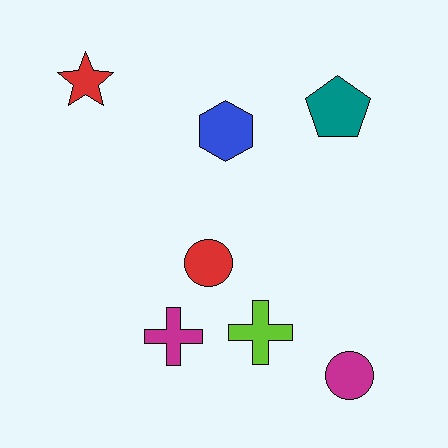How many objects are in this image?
There are 7 objects.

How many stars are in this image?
There is 1 star.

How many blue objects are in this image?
There is 1 blue object.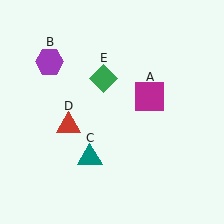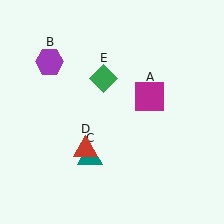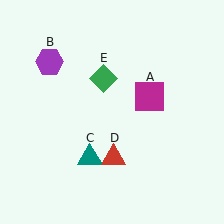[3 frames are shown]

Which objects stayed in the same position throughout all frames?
Magenta square (object A) and purple hexagon (object B) and teal triangle (object C) and green diamond (object E) remained stationary.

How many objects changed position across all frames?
1 object changed position: red triangle (object D).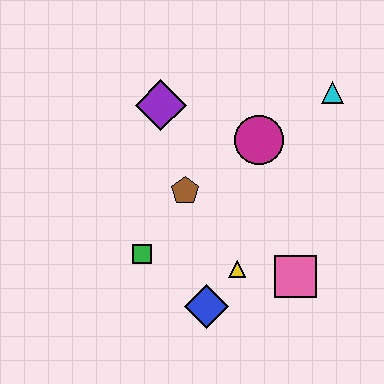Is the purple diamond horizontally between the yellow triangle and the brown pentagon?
No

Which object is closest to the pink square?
The yellow triangle is closest to the pink square.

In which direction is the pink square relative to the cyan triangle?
The pink square is below the cyan triangle.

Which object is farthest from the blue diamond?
The cyan triangle is farthest from the blue diamond.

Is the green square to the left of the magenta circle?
Yes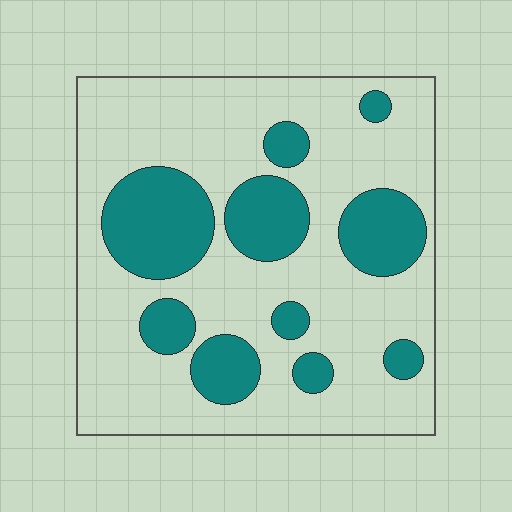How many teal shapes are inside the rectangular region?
10.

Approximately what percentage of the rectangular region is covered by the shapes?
Approximately 25%.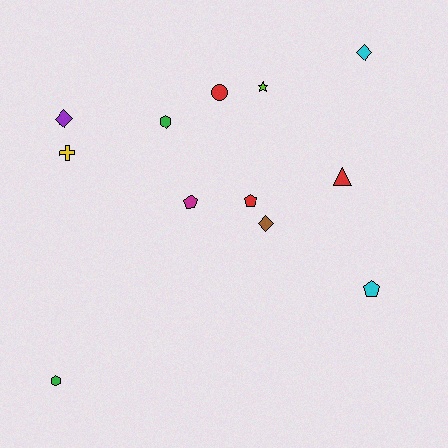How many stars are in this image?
There is 1 star.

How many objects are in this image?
There are 12 objects.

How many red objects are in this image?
There are 3 red objects.